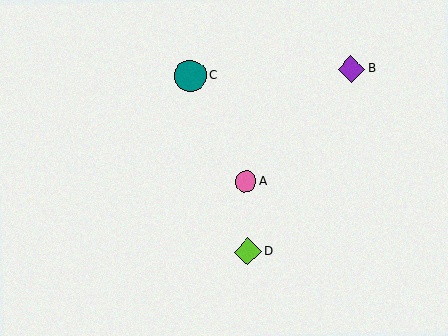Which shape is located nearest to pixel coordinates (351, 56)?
The purple diamond (labeled B) at (351, 69) is nearest to that location.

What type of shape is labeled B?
Shape B is a purple diamond.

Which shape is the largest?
The teal circle (labeled C) is the largest.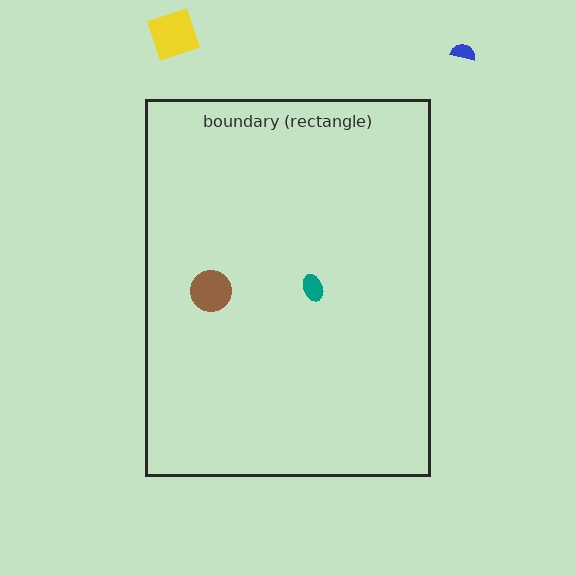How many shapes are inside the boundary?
2 inside, 2 outside.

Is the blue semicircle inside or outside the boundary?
Outside.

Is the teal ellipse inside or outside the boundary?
Inside.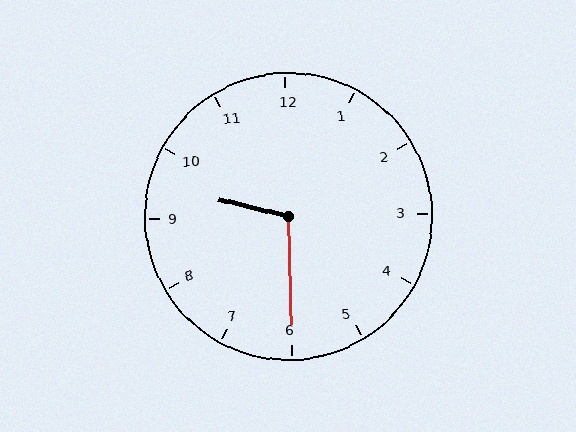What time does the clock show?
9:30.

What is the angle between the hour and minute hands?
Approximately 105 degrees.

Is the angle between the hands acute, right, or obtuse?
It is obtuse.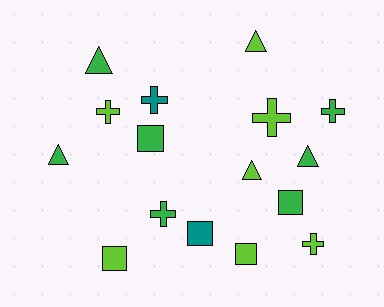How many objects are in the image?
There are 16 objects.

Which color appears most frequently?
Lime, with 7 objects.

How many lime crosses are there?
There are 3 lime crosses.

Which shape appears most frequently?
Cross, with 6 objects.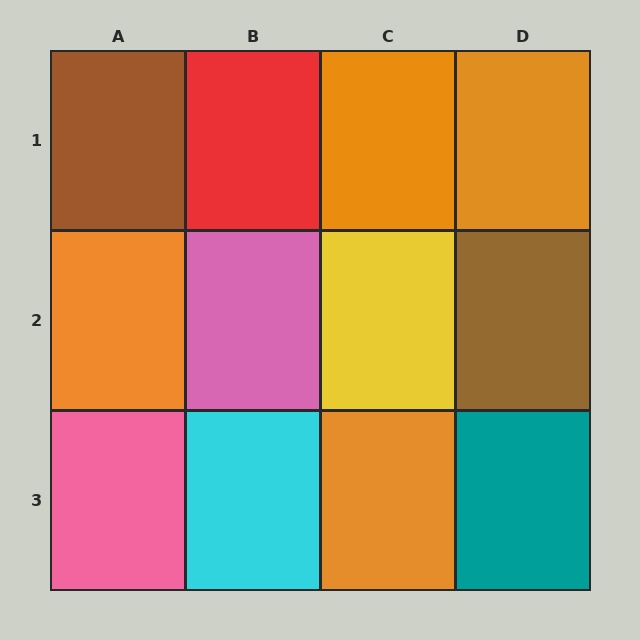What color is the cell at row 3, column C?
Orange.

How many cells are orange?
4 cells are orange.